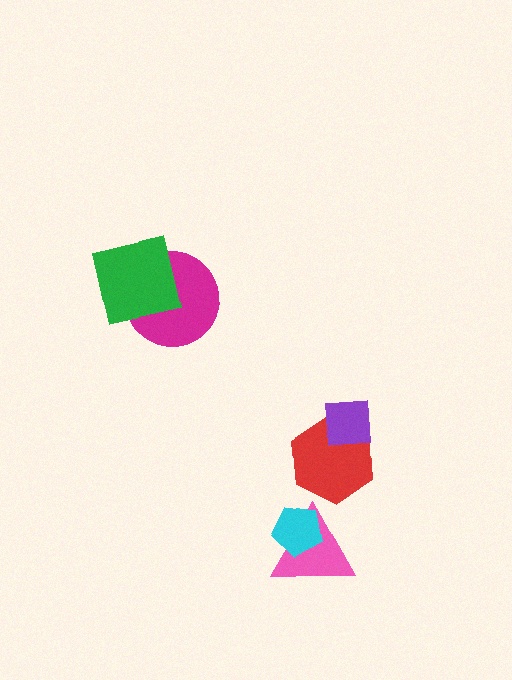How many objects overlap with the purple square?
1 object overlaps with the purple square.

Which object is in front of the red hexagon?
The purple square is in front of the red hexagon.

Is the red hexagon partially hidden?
Yes, it is partially covered by another shape.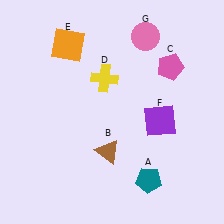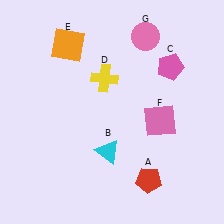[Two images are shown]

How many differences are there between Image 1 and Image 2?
There are 3 differences between the two images.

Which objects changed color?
A changed from teal to red. B changed from brown to cyan. F changed from purple to pink.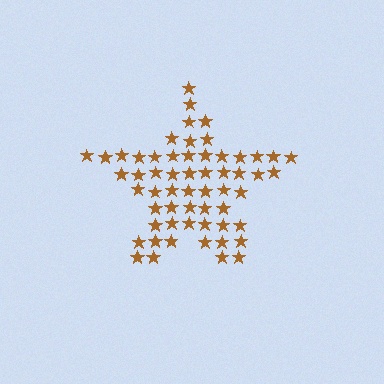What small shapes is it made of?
It is made of small stars.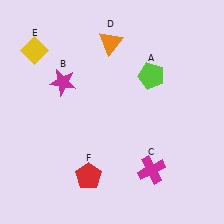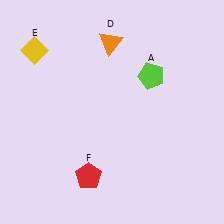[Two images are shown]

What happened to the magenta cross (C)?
The magenta cross (C) was removed in Image 2. It was in the bottom-right area of Image 1.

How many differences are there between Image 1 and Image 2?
There are 2 differences between the two images.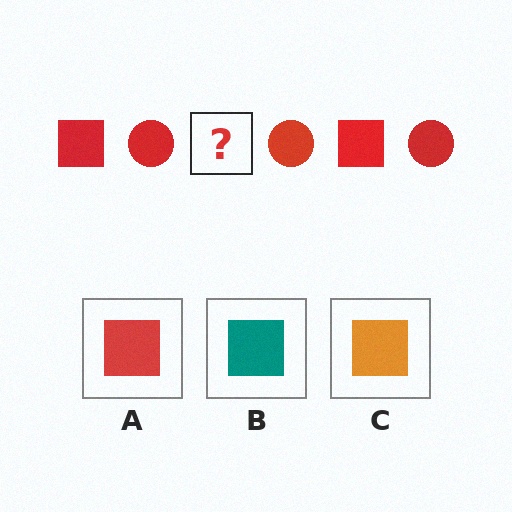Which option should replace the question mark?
Option A.